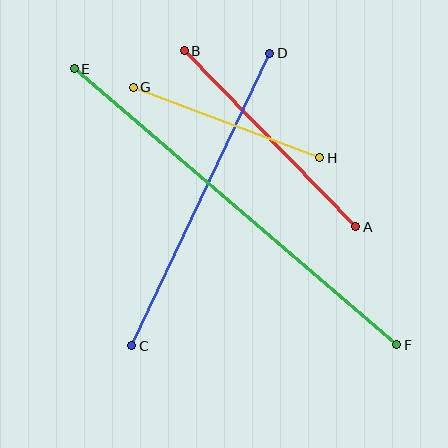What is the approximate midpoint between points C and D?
The midpoint is at approximately (201, 200) pixels.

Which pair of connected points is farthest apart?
Points E and F are farthest apart.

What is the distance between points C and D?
The distance is approximately 323 pixels.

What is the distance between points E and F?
The distance is approximately 424 pixels.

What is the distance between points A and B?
The distance is approximately 246 pixels.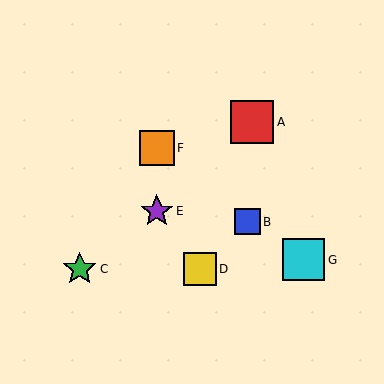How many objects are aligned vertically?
2 objects (E, F) are aligned vertically.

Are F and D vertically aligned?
No, F is at x≈157 and D is at x≈200.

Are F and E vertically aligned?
Yes, both are at x≈157.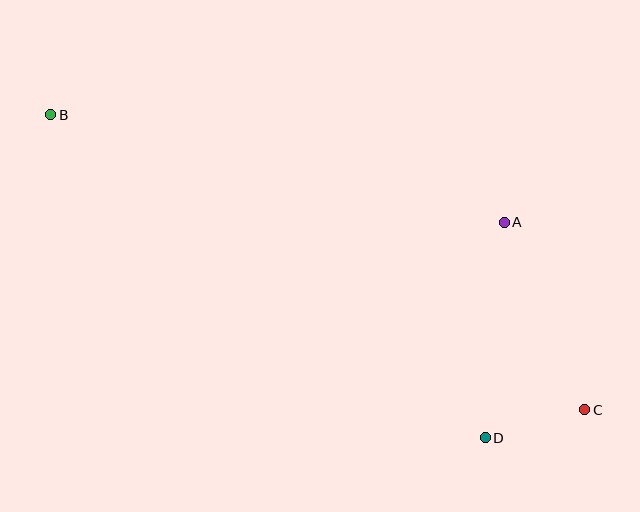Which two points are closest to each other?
Points C and D are closest to each other.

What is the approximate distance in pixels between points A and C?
The distance between A and C is approximately 204 pixels.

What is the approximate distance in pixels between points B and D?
The distance between B and D is approximately 542 pixels.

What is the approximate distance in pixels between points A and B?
The distance between A and B is approximately 466 pixels.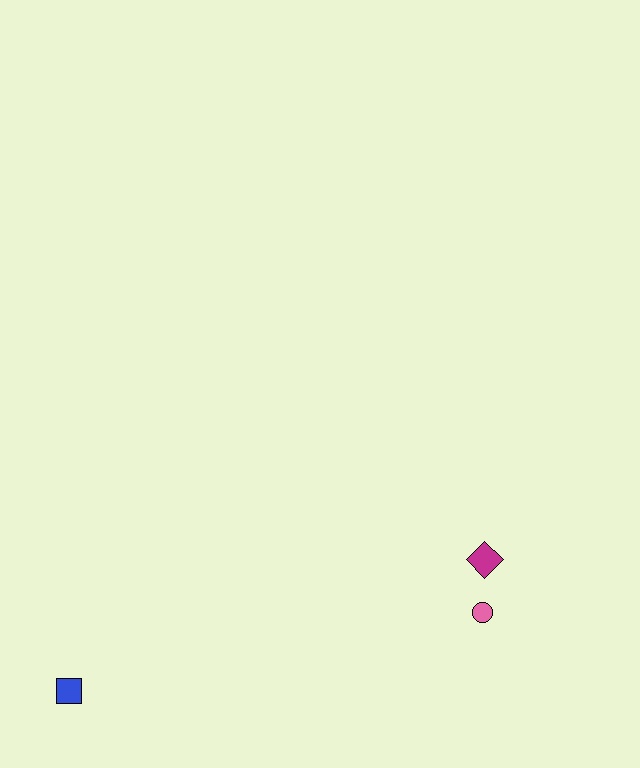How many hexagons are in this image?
There are no hexagons.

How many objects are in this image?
There are 3 objects.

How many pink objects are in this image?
There is 1 pink object.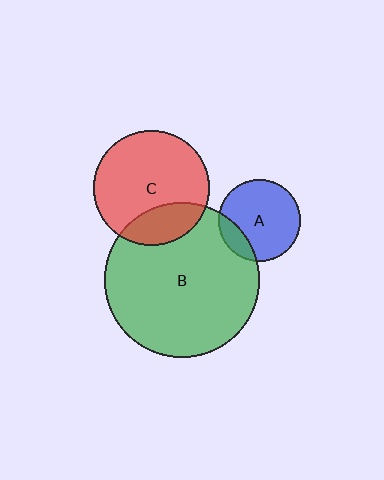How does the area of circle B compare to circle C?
Approximately 1.8 times.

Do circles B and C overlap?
Yes.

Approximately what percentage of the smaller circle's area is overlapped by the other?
Approximately 25%.